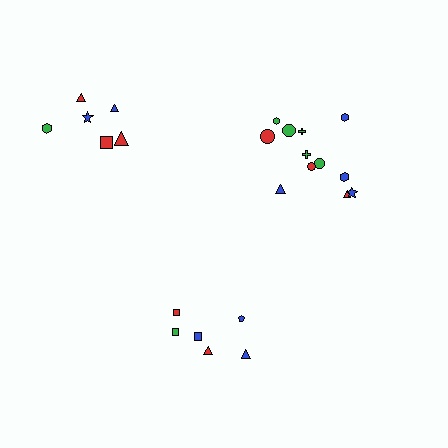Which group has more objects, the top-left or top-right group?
The top-right group.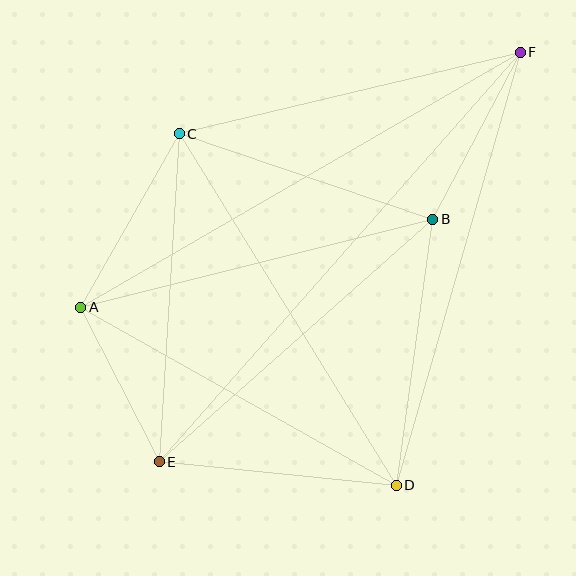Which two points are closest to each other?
Points A and E are closest to each other.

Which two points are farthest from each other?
Points E and F are farthest from each other.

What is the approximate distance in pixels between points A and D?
The distance between A and D is approximately 362 pixels.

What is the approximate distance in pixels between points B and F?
The distance between B and F is approximately 189 pixels.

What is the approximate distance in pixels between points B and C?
The distance between B and C is approximately 268 pixels.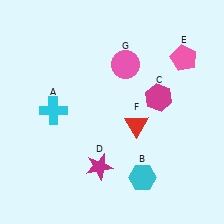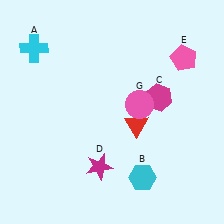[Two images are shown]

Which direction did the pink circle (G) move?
The pink circle (G) moved down.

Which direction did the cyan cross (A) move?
The cyan cross (A) moved up.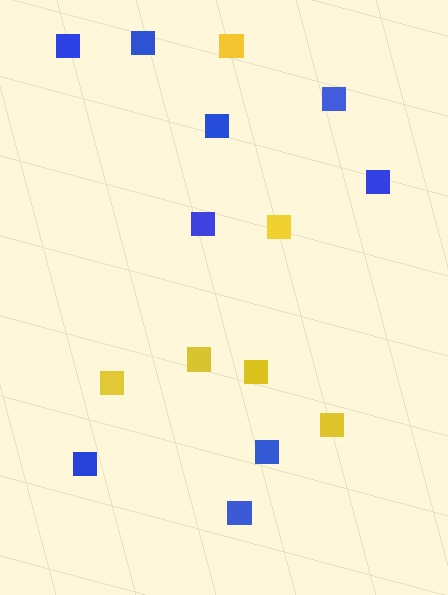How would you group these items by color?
There are 2 groups: one group of yellow squares (6) and one group of blue squares (9).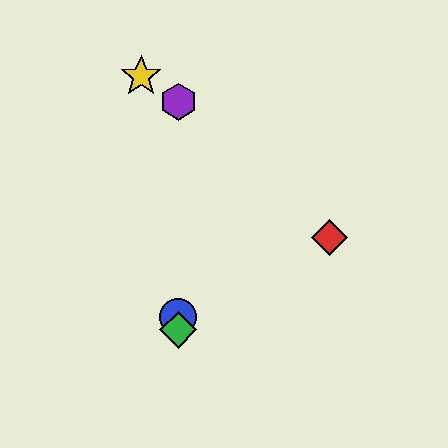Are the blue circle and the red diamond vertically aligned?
No, the blue circle is at x≈178 and the red diamond is at x≈329.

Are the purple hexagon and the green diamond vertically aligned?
Yes, both are at x≈178.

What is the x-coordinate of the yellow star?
The yellow star is at x≈141.